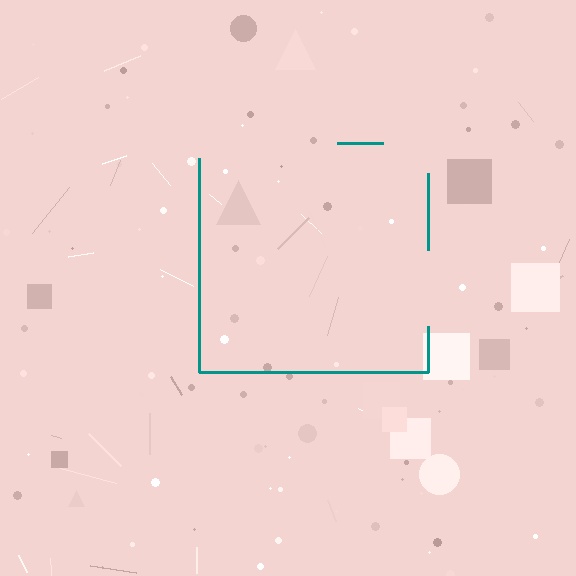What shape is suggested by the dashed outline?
The dashed outline suggests a square.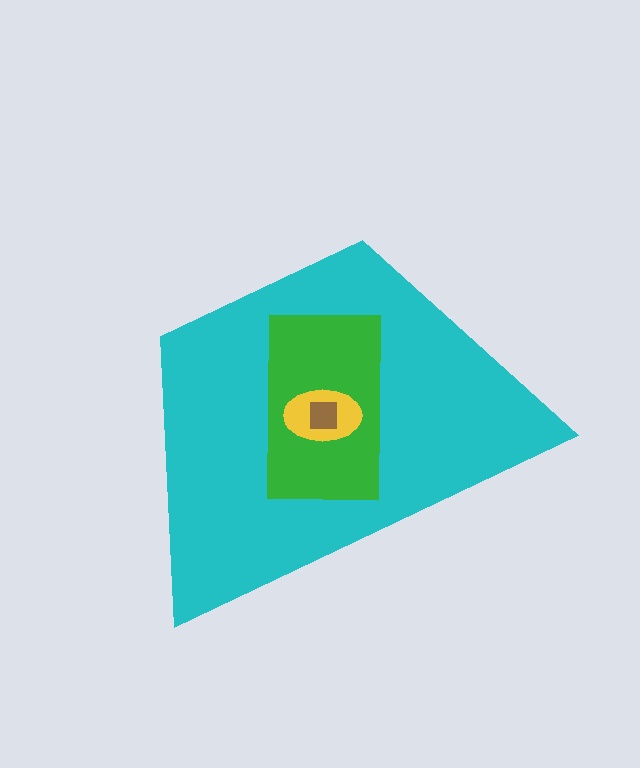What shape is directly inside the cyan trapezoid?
The green rectangle.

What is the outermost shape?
The cyan trapezoid.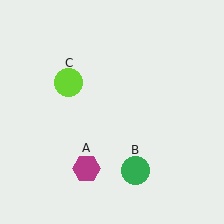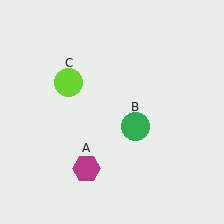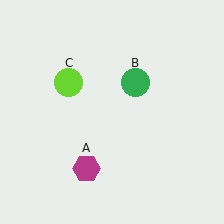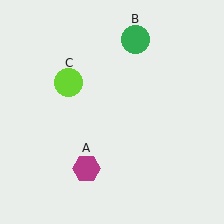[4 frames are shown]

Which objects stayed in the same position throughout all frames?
Magenta hexagon (object A) and lime circle (object C) remained stationary.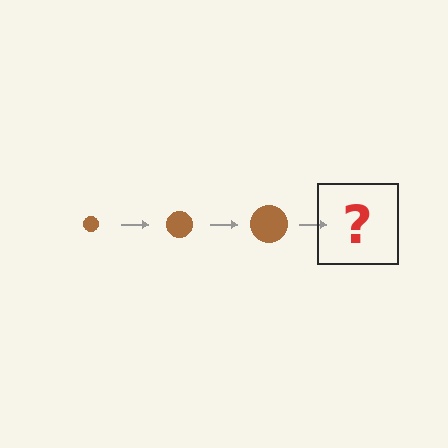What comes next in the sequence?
The next element should be a brown circle, larger than the previous one.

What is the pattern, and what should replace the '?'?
The pattern is that the circle gets progressively larger each step. The '?' should be a brown circle, larger than the previous one.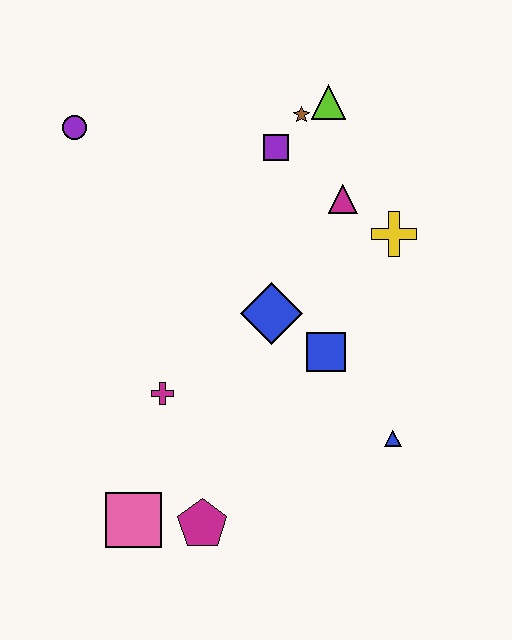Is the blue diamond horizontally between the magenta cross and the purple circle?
No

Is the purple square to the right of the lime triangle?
No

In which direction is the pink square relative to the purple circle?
The pink square is below the purple circle.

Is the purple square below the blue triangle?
No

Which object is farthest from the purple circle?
The blue triangle is farthest from the purple circle.